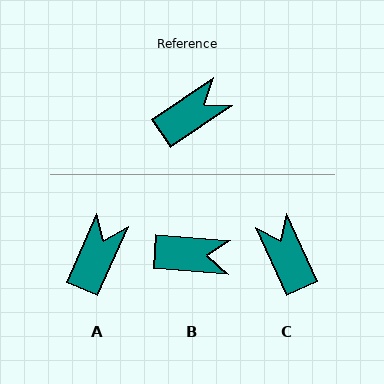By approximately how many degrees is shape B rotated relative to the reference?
Approximately 38 degrees clockwise.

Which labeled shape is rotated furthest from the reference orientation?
C, about 81 degrees away.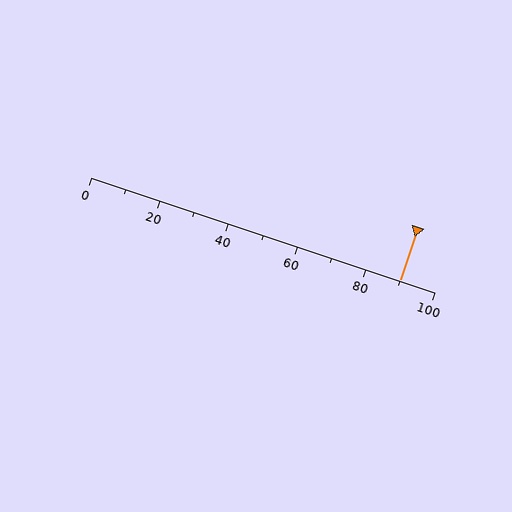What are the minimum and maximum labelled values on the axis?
The axis runs from 0 to 100.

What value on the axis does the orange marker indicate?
The marker indicates approximately 90.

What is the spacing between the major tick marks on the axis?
The major ticks are spaced 20 apart.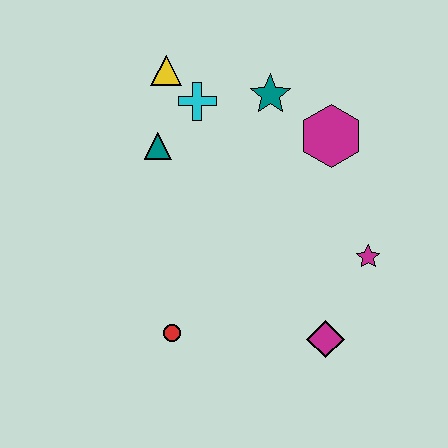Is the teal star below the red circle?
No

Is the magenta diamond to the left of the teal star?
No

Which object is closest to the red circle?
The magenta diamond is closest to the red circle.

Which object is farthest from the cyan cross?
The magenta diamond is farthest from the cyan cross.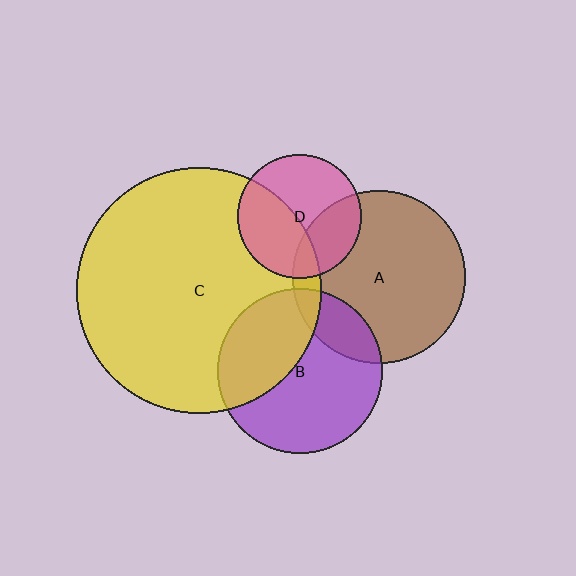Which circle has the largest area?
Circle C (yellow).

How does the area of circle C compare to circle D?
Approximately 4.0 times.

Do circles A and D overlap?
Yes.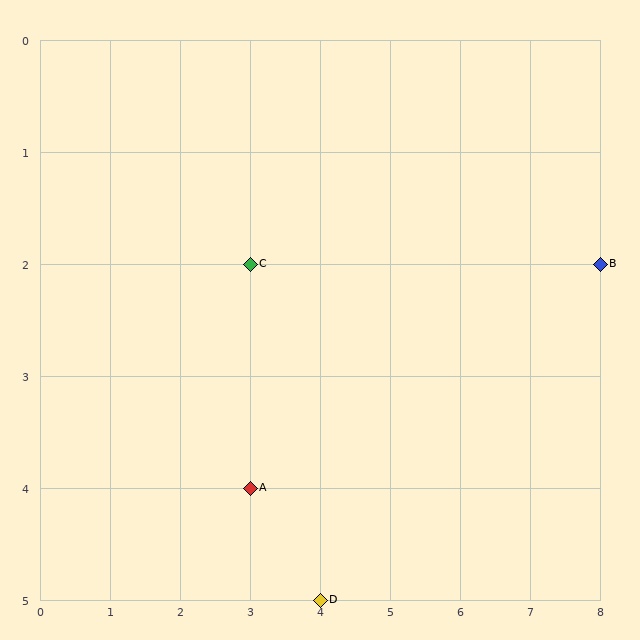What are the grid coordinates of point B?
Point B is at grid coordinates (8, 2).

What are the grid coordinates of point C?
Point C is at grid coordinates (3, 2).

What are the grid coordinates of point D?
Point D is at grid coordinates (4, 5).